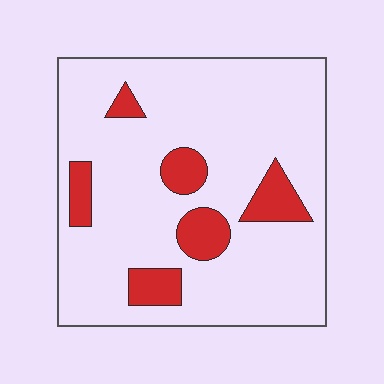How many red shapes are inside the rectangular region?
6.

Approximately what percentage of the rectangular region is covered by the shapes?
Approximately 15%.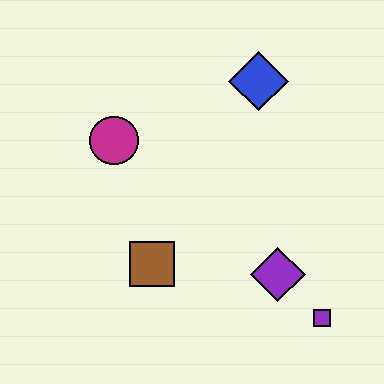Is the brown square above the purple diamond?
Yes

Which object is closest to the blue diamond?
The magenta circle is closest to the blue diamond.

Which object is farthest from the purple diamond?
The magenta circle is farthest from the purple diamond.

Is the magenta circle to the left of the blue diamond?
Yes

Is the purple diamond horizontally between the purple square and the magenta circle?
Yes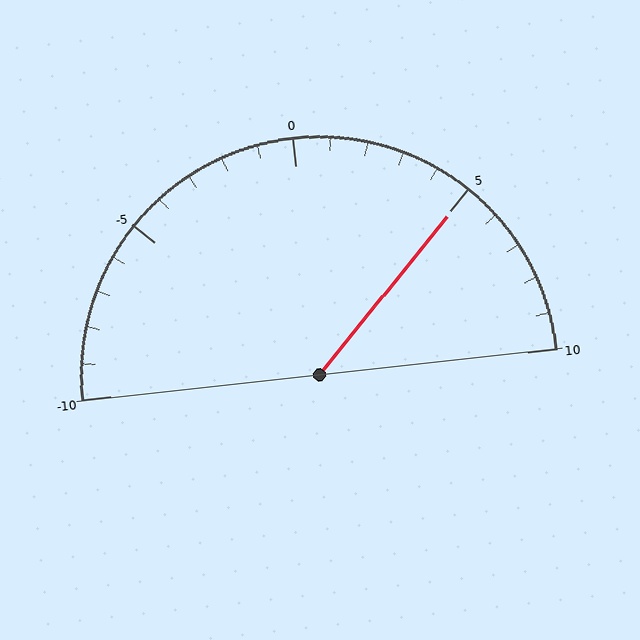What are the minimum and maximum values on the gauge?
The gauge ranges from -10 to 10.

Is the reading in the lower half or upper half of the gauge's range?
The reading is in the upper half of the range (-10 to 10).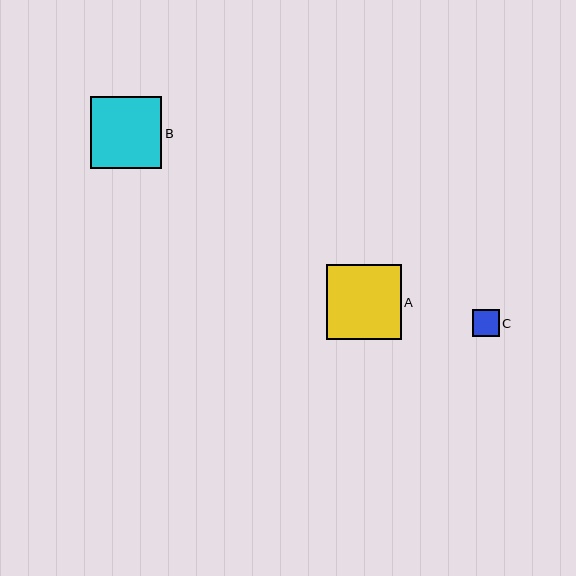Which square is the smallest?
Square C is the smallest with a size of approximately 27 pixels.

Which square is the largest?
Square A is the largest with a size of approximately 75 pixels.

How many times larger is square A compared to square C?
Square A is approximately 2.8 times the size of square C.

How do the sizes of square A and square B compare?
Square A and square B are approximately the same size.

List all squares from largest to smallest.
From largest to smallest: A, B, C.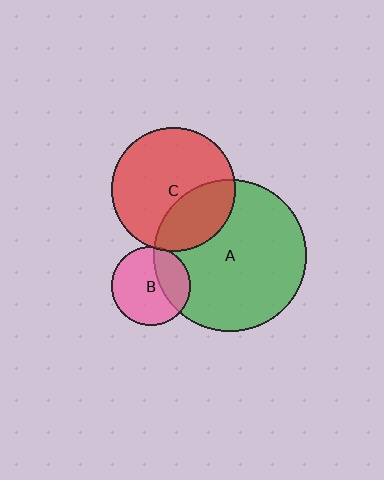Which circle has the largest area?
Circle A (green).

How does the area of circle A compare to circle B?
Approximately 3.7 times.